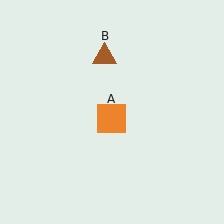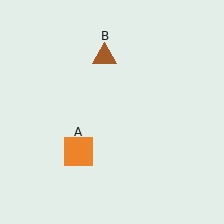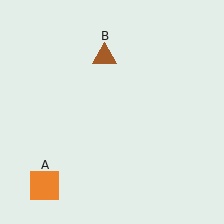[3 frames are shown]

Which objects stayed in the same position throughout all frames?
Brown triangle (object B) remained stationary.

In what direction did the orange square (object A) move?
The orange square (object A) moved down and to the left.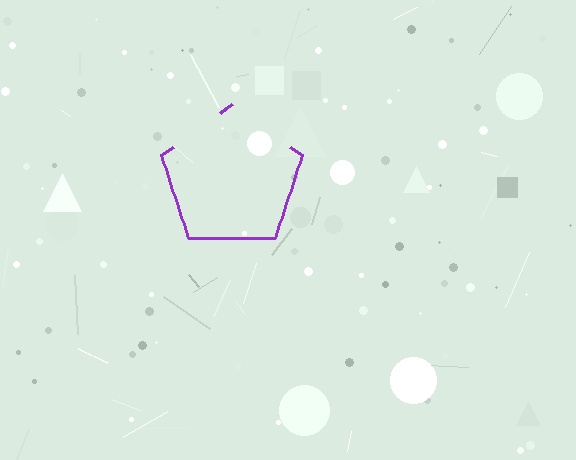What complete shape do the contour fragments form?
The contour fragments form a pentagon.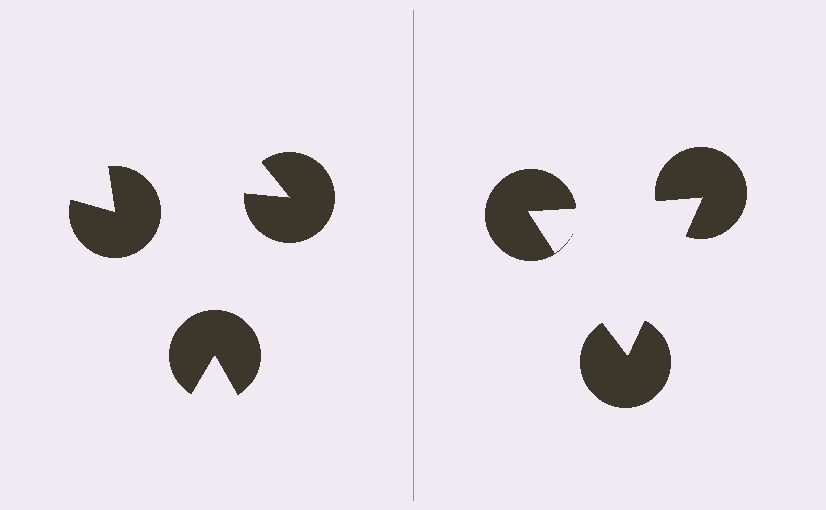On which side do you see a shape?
An illusory triangle appears on the right side. On the left side the wedge cuts are rotated, so no coherent shape forms.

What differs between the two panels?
The pac-man discs are positioned identically on both sides; only the wedge orientations differ. On the right they align to a triangle; on the left they are misaligned.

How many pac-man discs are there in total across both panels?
6 — 3 on each side.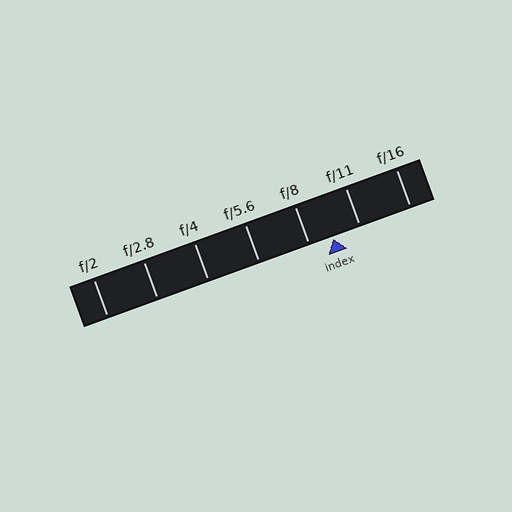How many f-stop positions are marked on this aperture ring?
There are 7 f-stop positions marked.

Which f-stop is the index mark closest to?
The index mark is closest to f/8.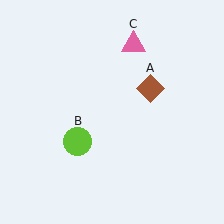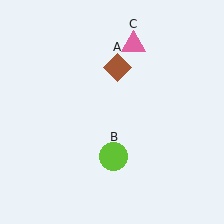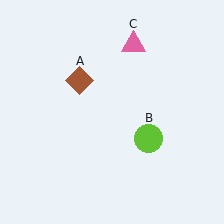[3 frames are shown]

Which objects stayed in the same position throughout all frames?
Pink triangle (object C) remained stationary.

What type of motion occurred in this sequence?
The brown diamond (object A), lime circle (object B) rotated counterclockwise around the center of the scene.